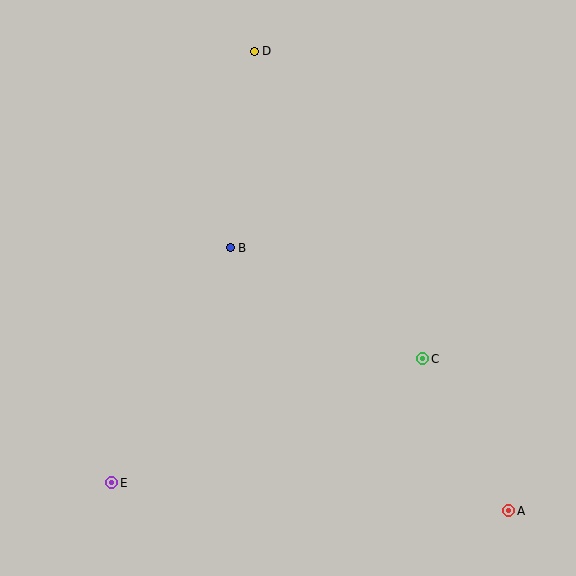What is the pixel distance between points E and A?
The distance between E and A is 398 pixels.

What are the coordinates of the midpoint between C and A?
The midpoint between C and A is at (466, 435).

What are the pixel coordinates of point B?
Point B is at (230, 248).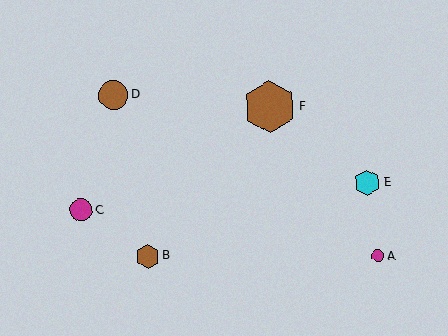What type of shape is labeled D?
Shape D is a brown circle.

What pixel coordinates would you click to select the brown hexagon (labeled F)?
Click at (270, 107) to select the brown hexagon F.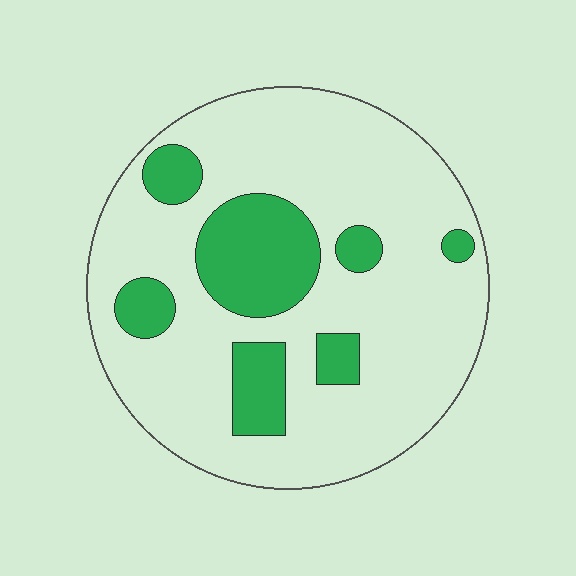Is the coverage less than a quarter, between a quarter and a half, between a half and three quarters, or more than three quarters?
Less than a quarter.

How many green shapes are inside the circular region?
7.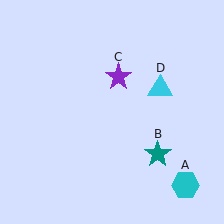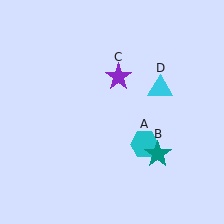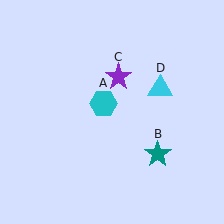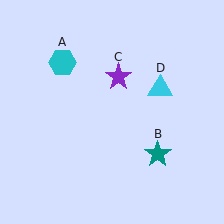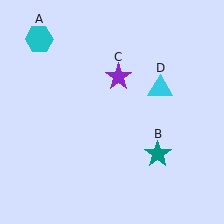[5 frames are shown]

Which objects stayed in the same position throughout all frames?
Teal star (object B) and purple star (object C) and cyan triangle (object D) remained stationary.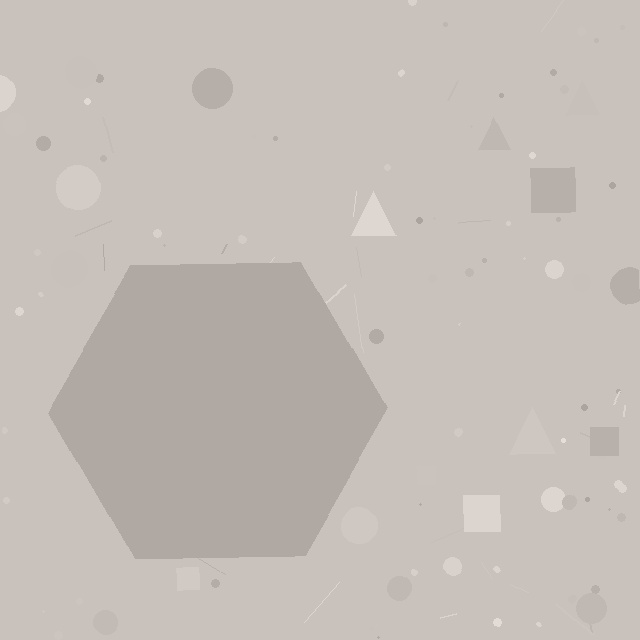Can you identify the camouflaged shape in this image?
The camouflaged shape is a hexagon.